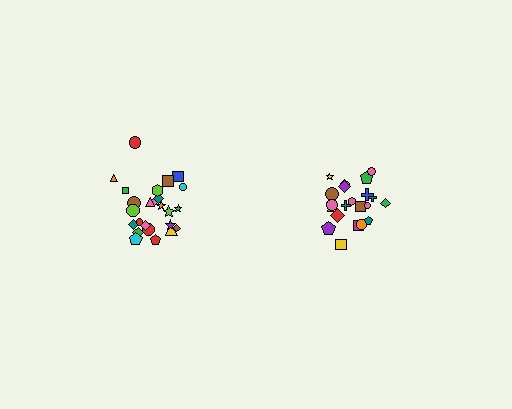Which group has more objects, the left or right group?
The left group.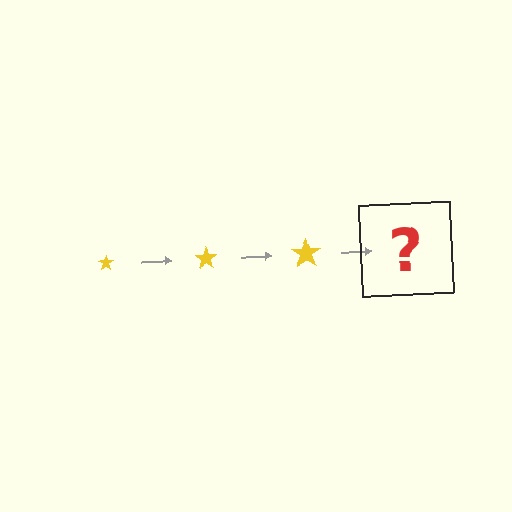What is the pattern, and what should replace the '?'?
The pattern is that the star gets progressively larger each step. The '?' should be a yellow star, larger than the previous one.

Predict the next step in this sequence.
The next step is a yellow star, larger than the previous one.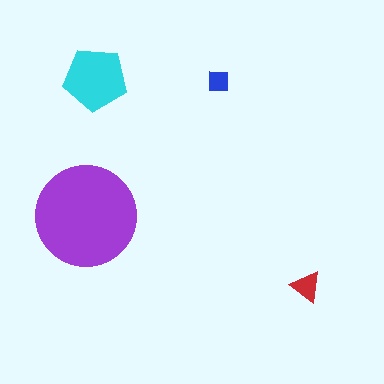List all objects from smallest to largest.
The blue square, the red triangle, the cyan pentagon, the purple circle.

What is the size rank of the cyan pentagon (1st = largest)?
2nd.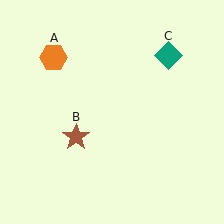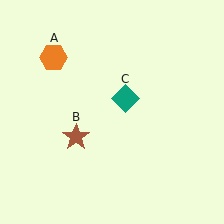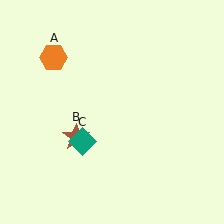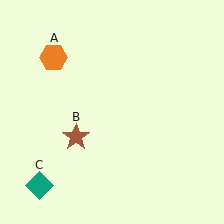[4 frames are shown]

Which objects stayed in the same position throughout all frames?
Orange hexagon (object A) and brown star (object B) remained stationary.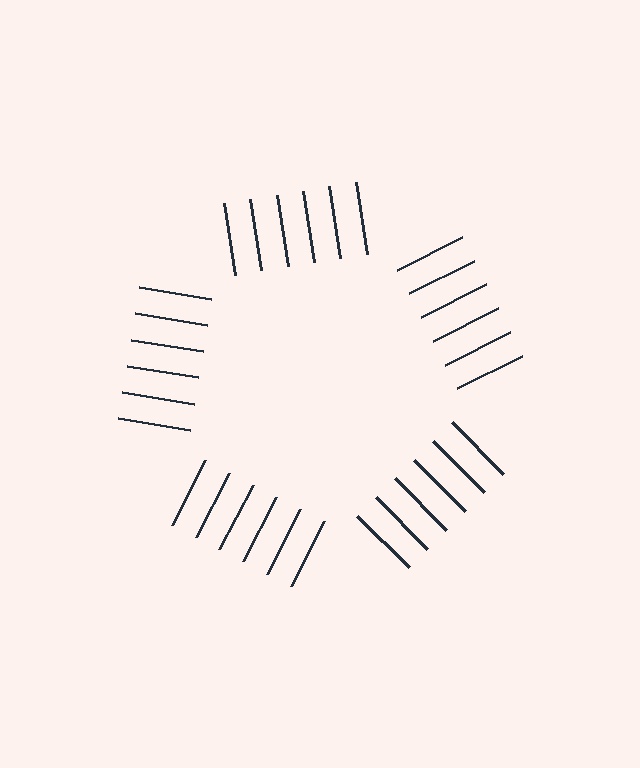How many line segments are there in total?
30 — 6 along each of the 5 edges.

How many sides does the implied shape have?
5 sides — the line-ends trace a pentagon.